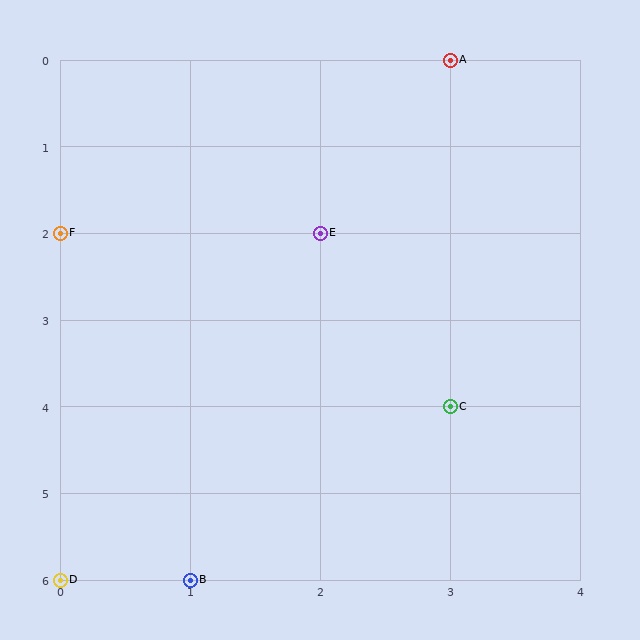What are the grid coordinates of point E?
Point E is at grid coordinates (2, 2).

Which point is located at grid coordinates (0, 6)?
Point D is at (0, 6).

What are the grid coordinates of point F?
Point F is at grid coordinates (0, 2).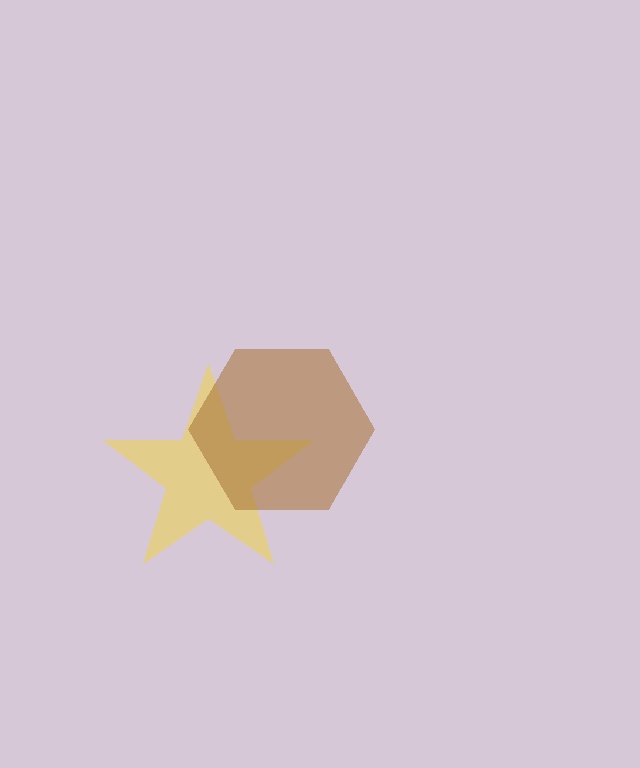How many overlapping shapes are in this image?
There are 2 overlapping shapes in the image.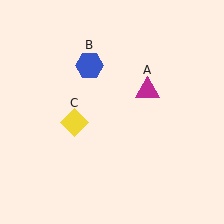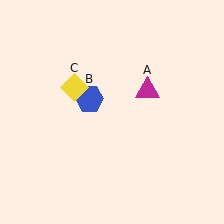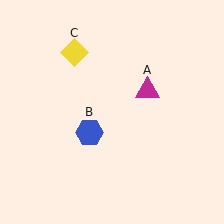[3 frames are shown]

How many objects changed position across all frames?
2 objects changed position: blue hexagon (object B), yellow diamond (object C).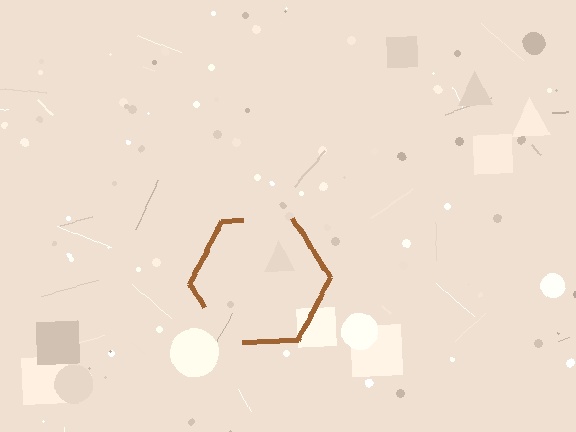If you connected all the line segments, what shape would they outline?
They would outline a hexagon.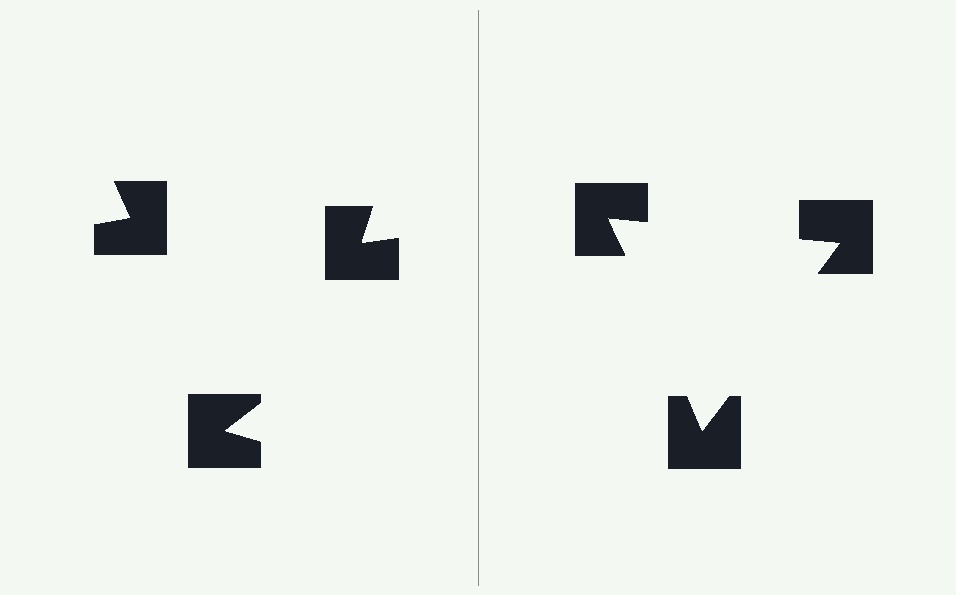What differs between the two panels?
The notched squares are positioned identically on both sides; only the wedge orientations differ. On the right they align to a triangle; on the left they are misaligned.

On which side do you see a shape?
An illusory triangle appears on the right side. On the left side the wedge cuts are rotated, so no coherent shape forms.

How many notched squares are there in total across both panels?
6 — 3 on each side.